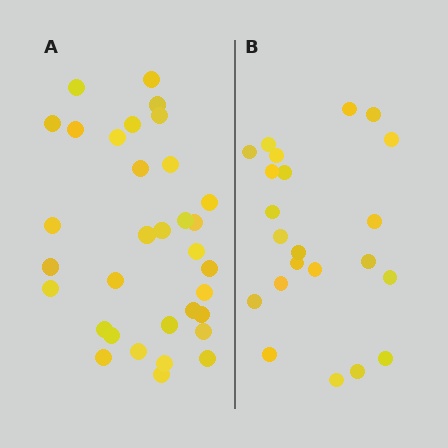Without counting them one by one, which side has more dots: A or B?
Region A (the left region) has more dots.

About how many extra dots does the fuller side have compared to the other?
Region A has roughly 12 or so more dots than region B.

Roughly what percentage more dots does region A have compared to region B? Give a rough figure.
About 50% more.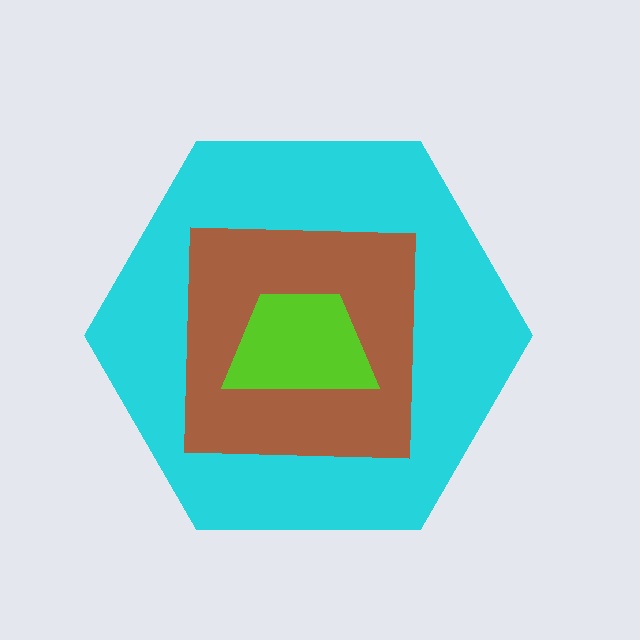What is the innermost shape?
The lime trapezoid.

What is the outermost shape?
The cyan hexagon.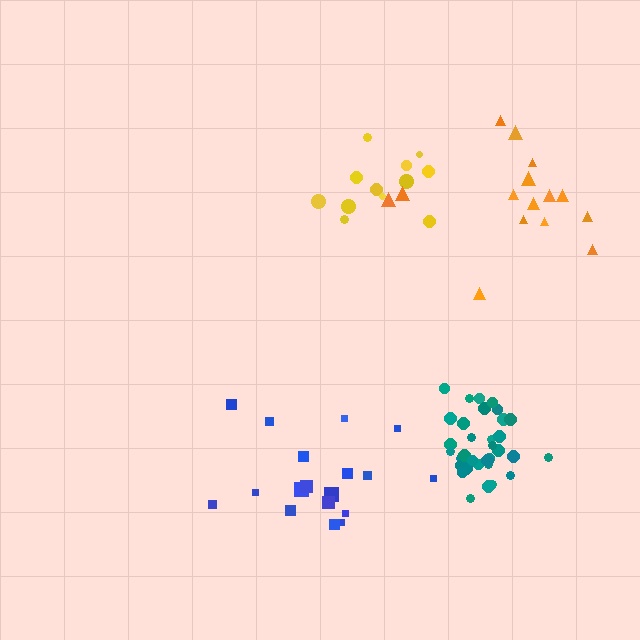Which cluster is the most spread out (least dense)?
Orange.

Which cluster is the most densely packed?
Teal.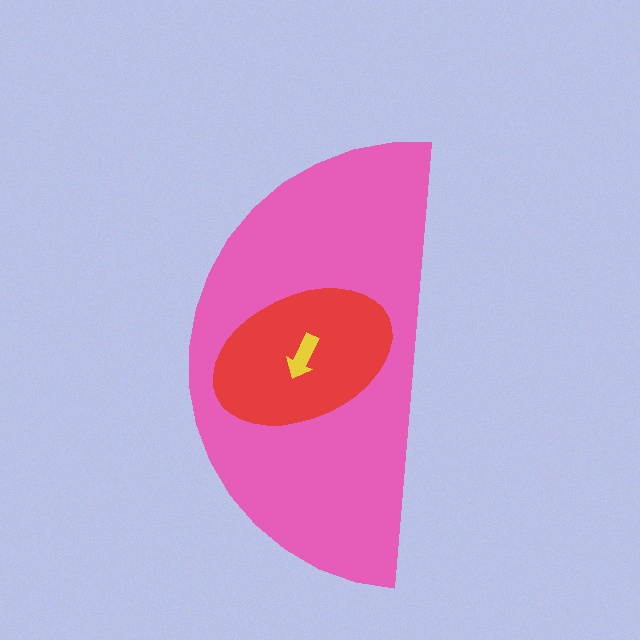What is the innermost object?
The yellow arrow.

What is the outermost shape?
The pink semicircle.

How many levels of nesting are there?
3.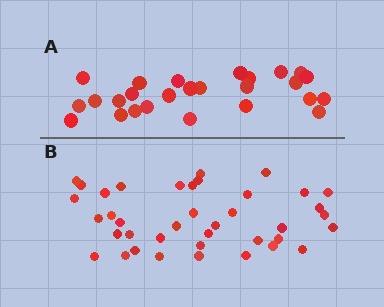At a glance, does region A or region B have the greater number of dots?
Region B (the bottom region) has more dots.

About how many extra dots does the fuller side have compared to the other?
Region B has approximately 15 more dots than region A.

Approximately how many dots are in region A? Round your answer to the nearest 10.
About 30 dots. (The exact count is 26, which rounds to 30.)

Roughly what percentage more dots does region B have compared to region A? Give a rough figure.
About 50% more.